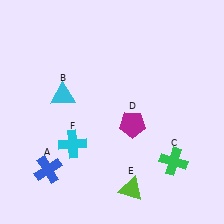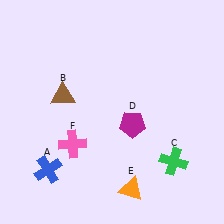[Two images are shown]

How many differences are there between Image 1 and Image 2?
There are 3 differences between the two images.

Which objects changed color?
B changed from cyan to brown. E changed from lime to orange. F changed from cyan to pink.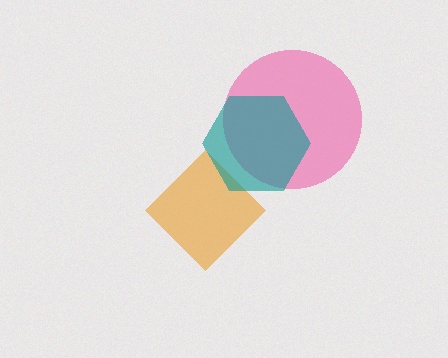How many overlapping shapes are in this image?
There are 3 overlapping shapes in the image.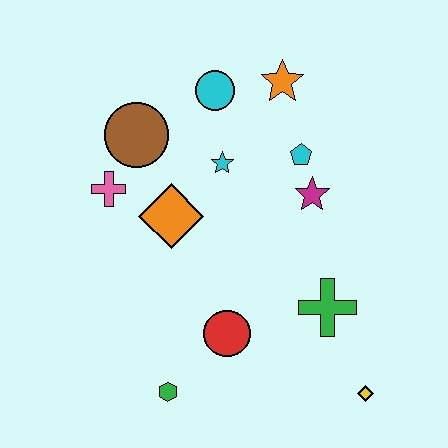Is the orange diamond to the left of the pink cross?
No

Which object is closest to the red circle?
The green hexagon is closest to the red circle.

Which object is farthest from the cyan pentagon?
The green hexagon is farthest from the cyan pentagon.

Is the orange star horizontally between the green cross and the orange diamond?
Yes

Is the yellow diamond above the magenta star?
No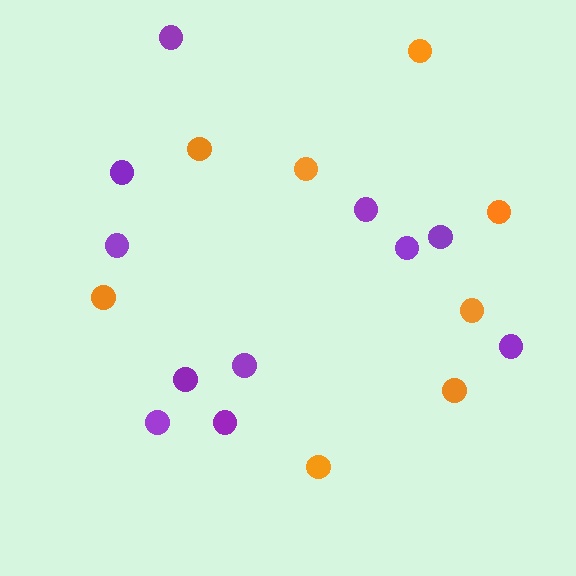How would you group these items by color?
There are 2 groups: one group of orange circles (8) and one group of purple circles (11).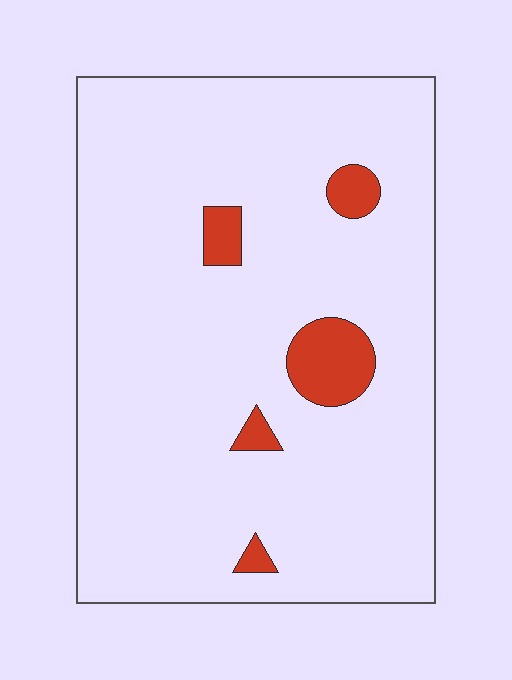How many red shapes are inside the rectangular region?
5.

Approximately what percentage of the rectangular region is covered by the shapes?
Approximately 5%.